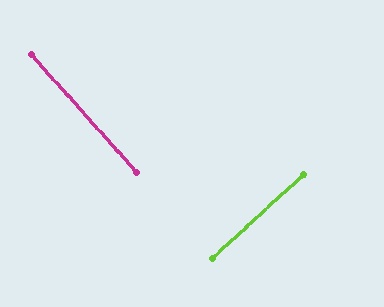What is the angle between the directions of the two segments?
Approximately 89 degrees.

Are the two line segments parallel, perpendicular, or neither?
Perpendicular — they meet at approximately 89°.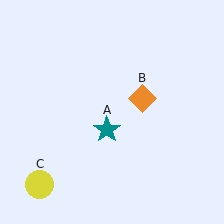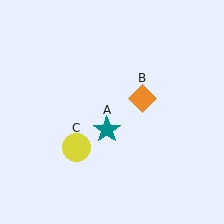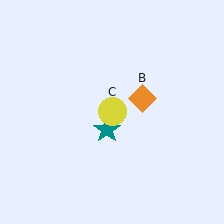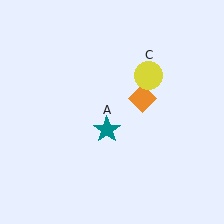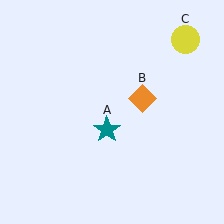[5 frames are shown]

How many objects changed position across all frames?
1 object changed position: yellow circle (object C).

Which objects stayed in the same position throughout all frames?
Teal star (object A) and orange diamond (object B) remained stationary.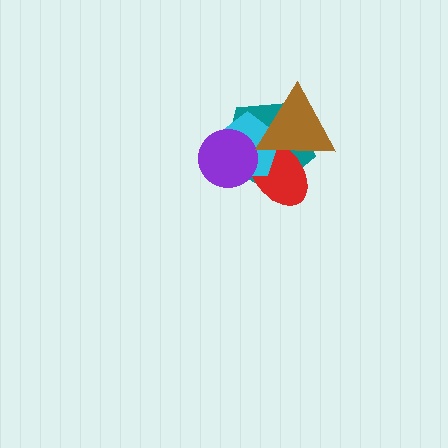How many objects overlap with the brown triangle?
3 objects overlap with the brown triangle.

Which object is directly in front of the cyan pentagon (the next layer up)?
The purple circle is directly in front of the cyan pentagon.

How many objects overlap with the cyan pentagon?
4 objects overlap with the cyan pentagon.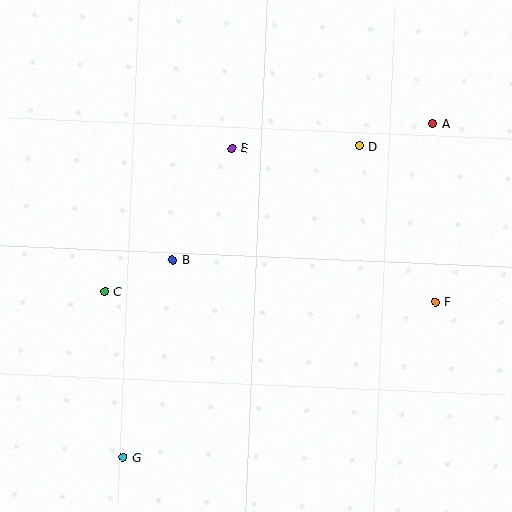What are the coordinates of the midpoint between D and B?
The midpoint between D and B is at (266, 203).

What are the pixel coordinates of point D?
Point D is at (359, 146).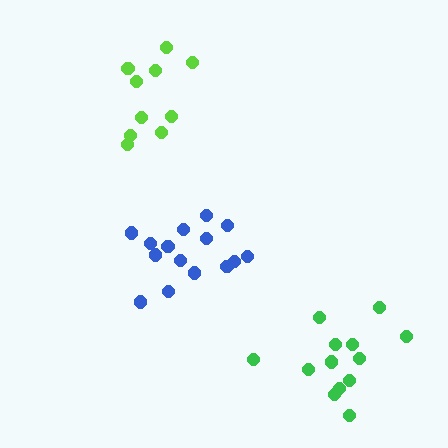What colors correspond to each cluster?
The clusters are colored: blue, lime, green.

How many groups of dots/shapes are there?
There are 3 groups.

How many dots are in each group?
Group 1: 15 dots, Group 2: 10 dots, Group 3: 13 dots (38 total).